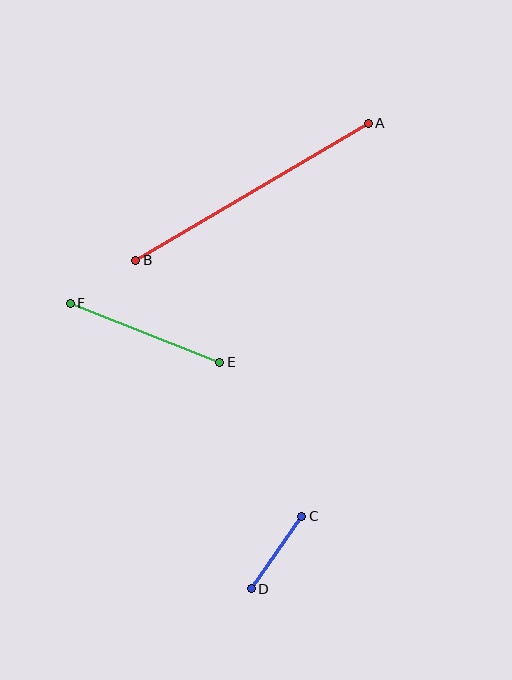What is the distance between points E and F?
The distance is approximately 161 pixels.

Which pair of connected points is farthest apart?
Points A and B are farthest apart.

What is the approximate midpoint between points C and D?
The midpoint is at approximately (277, 552) pixels.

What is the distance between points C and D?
The distance is approximately 88 pixels.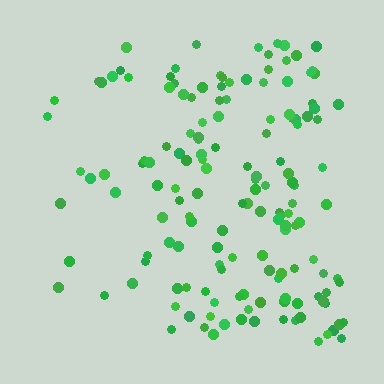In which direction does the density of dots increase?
From left to right, with the right side densest.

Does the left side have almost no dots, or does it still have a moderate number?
Still a moderate number, just noticeably fewer than the right.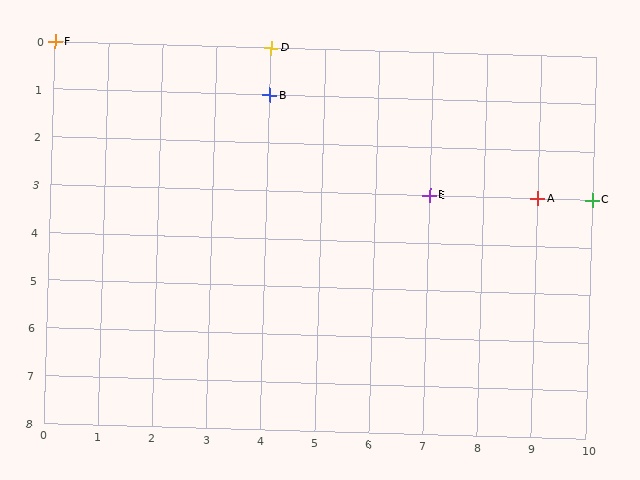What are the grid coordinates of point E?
Point E is at grid coordinates (7, 3).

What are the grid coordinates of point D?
Point D is at grid coordinates (4, 0).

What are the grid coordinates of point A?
Point A is at grid coordinates (9, 3).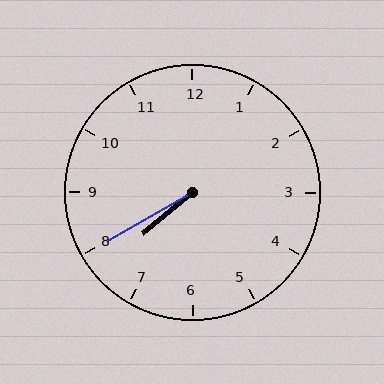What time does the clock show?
7:40.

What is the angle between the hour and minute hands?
Approximately 10 degrees.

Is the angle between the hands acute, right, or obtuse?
It is acute.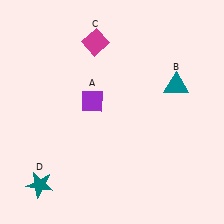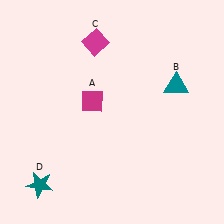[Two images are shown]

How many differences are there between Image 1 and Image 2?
There is 1 difference between the two images.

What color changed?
The diamond (A) changed from purple in Image 1 to magenta in Image 2.